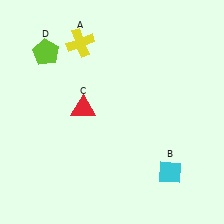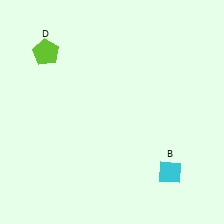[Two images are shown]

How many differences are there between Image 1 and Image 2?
There are 2 differences between the two images.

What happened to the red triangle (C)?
The red triangle (C) was removed in Image 2. It was in the top-left area of Image 1.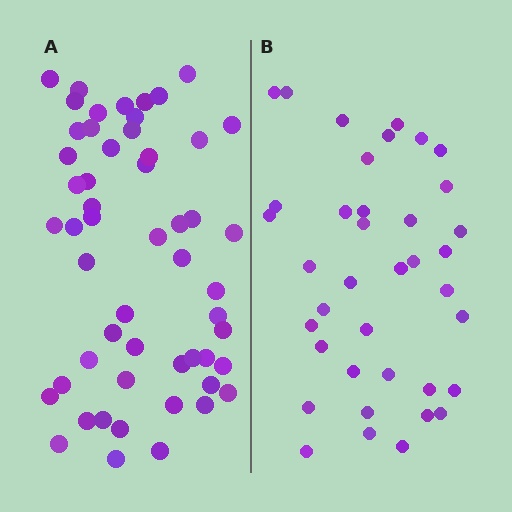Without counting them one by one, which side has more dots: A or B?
Region A (the left region) has more dots.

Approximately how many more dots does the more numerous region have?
Region A has approximately 15 more dots than region B.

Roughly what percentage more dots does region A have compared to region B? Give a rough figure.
About 40% more.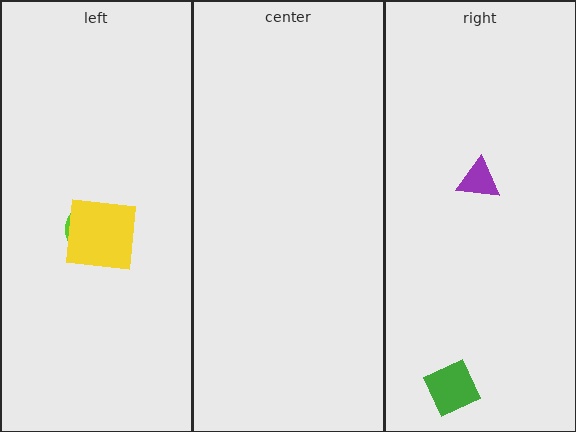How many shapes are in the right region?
2.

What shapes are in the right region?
The purple triangle, the green diamond.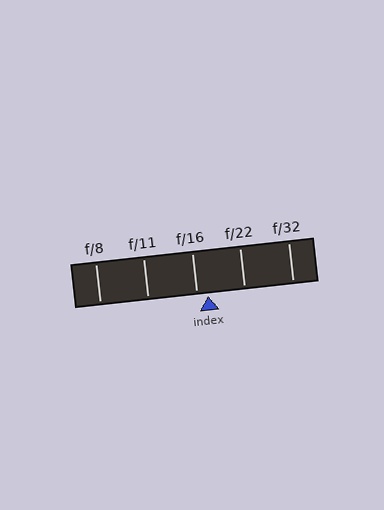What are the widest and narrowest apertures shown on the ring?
The widest aperture shown is f/8 and the narrowest is f/32.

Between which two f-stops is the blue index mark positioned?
The index mark is between f/16 and f/22.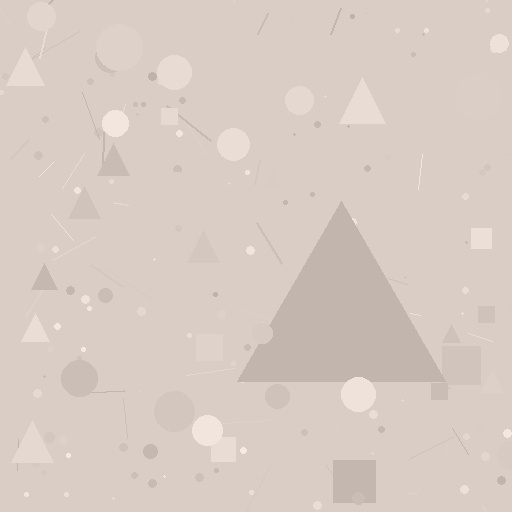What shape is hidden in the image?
A triangle is hidden in the image.